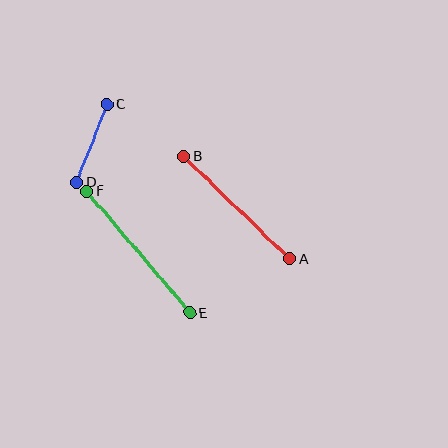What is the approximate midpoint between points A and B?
The midpoint is at approximately (237, 208) pixels.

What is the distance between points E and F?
The distance is approximately 160 pixels.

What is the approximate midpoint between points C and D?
The midpoint is at approximately (92, 144) pixels.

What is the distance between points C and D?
The distance is approximately 84 pixels.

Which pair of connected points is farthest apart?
Points E and F are farthest apart.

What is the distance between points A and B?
The distance is approximately 147 pixels.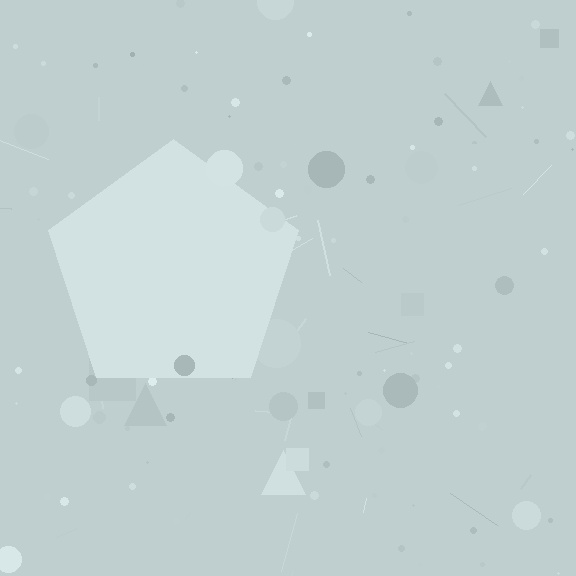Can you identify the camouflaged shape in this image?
The camouflaged shape is a pentagon.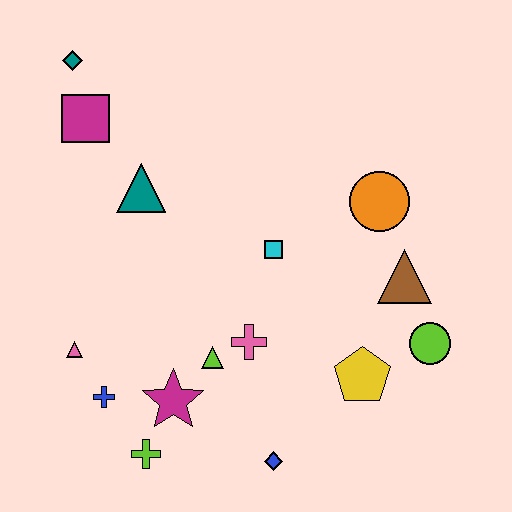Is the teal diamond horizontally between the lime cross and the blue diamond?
No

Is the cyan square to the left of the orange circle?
Yes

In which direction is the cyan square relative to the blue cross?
The cyan square is to the right of the blue cross.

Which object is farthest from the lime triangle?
The teal diamond is farthest from the lime triangle.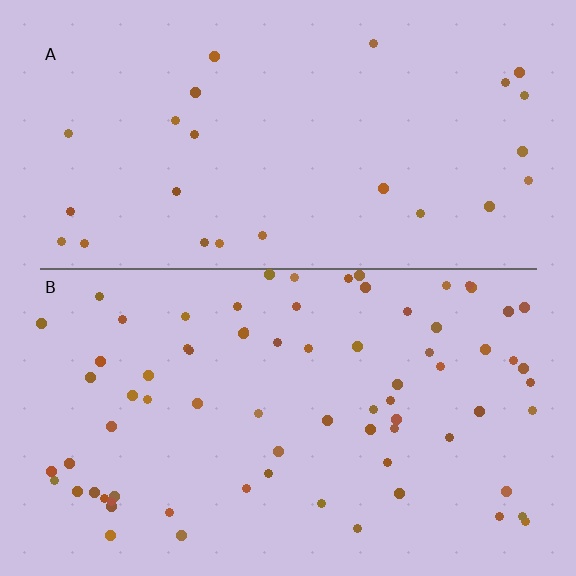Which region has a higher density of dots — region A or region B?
B (the bottom).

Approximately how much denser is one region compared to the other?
Approximately 2.9× — region B over region A.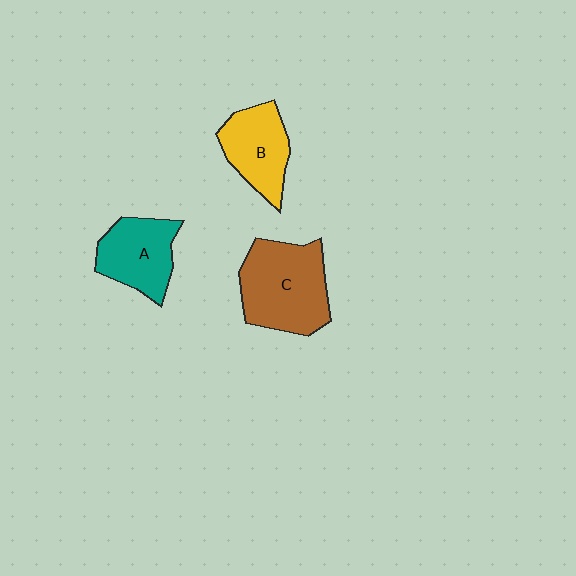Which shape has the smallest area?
Shape B (yellow).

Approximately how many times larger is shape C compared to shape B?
Approximately 1.5 times.